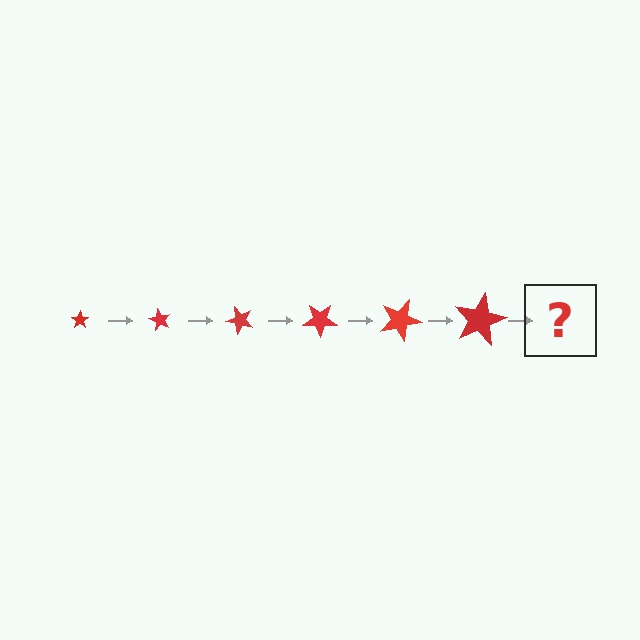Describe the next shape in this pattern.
It should be a star, larger than the previous one and rotated 360 degrees from the start.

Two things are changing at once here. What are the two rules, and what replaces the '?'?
The two rules are that the star grows larger each step and it rotates 60 degrees each step. The '?' should be a star, larger than the previous one and rotated 360 degrees from the start.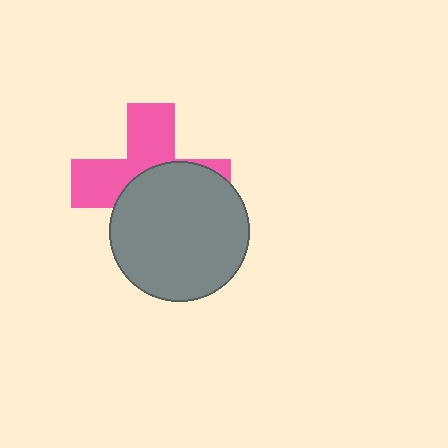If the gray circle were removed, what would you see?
You would see the complete pink cross.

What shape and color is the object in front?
The object in front is a gray circle.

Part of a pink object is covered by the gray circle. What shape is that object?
It is a cross.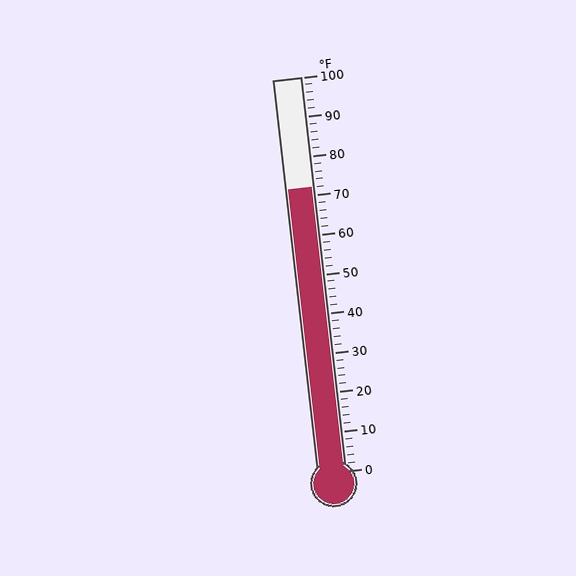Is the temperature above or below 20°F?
The temperature is above 20°F.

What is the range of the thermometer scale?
The thermometer scale ranges from 0°F to 100°F.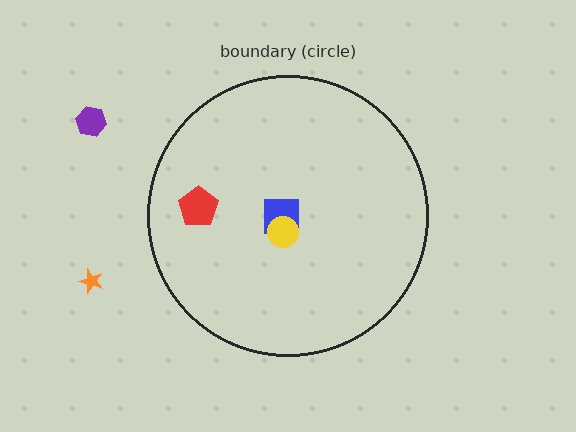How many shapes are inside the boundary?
3 inside, 2 outside.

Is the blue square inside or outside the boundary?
Inside.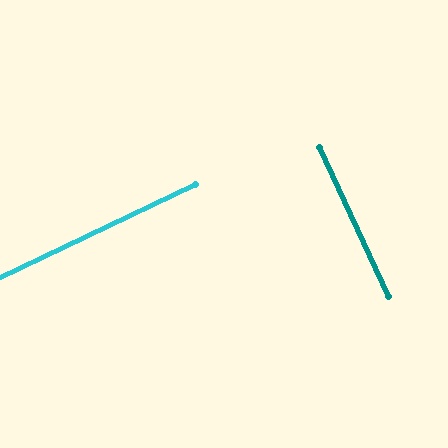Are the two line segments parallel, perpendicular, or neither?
Perpendicular — they meet at approximately 90°.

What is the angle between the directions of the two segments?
Approximately 90 degrees.